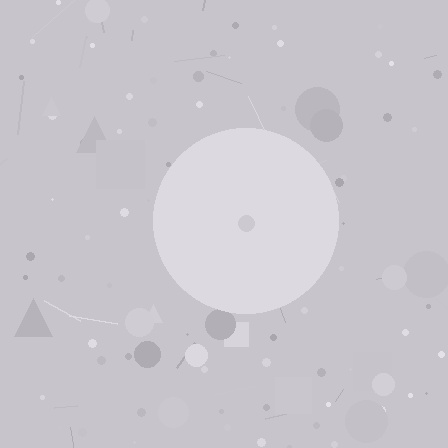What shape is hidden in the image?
A circle is hidden in the image.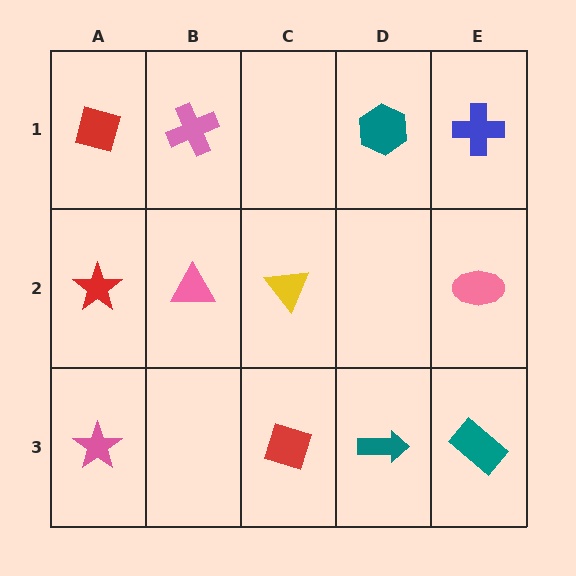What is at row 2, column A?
A red star.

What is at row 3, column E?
A teal rectangle.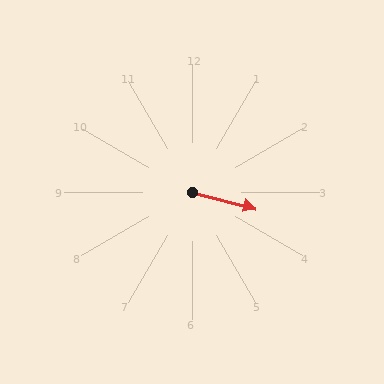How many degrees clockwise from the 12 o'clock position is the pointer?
Approximately 104 degrees.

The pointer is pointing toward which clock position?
Roughly 3 o'clock.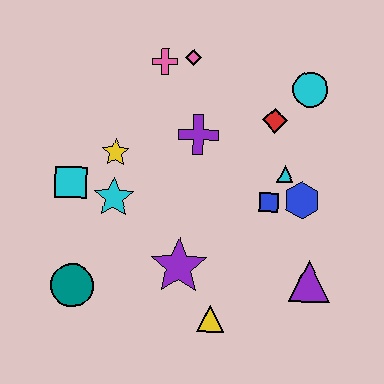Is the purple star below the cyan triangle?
Yes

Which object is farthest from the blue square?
The teal circle is farthest from the blue square.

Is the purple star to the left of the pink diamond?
Yes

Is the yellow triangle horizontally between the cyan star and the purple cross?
No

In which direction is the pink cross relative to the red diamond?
The pink cross is to the left of the red diamond.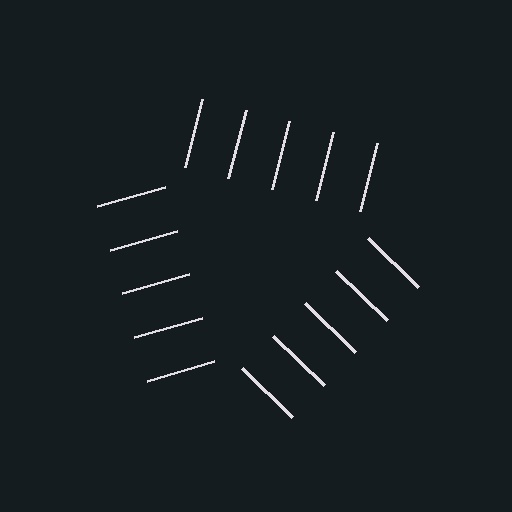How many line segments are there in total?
15 — 5 along each of the 3 edges.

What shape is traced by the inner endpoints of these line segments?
An illusory triangle — the line segments terminate on its edges but no continuous stroke is drawn.